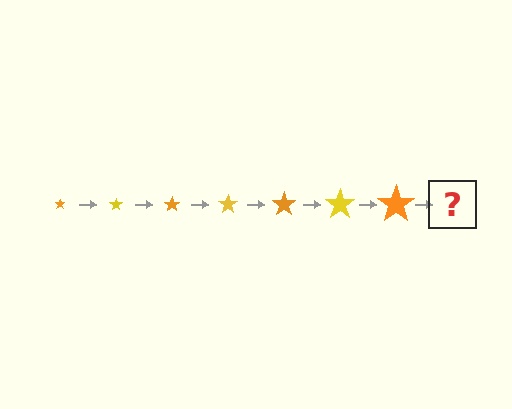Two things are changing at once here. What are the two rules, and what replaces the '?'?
The two rules are that the star grows larger each step and the color cycles through orange and yellow. The '?' should be a yellow star, larger than the previous one.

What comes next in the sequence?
The next element should be a yellow star, larger than the previous one.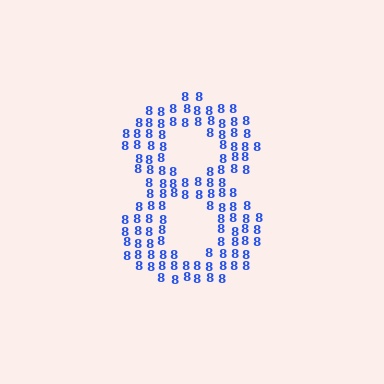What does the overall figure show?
The overall figure shows the digit 8.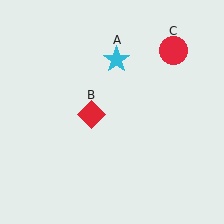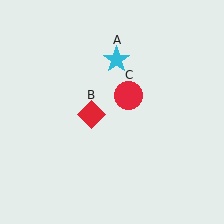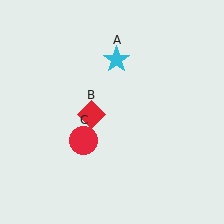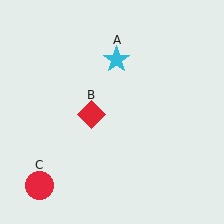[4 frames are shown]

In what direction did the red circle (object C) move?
The red circle (object C) moved down and to the left.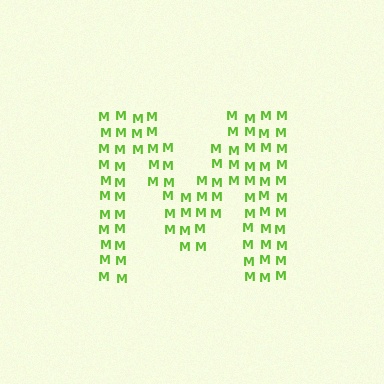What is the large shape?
The large shape is the letter M.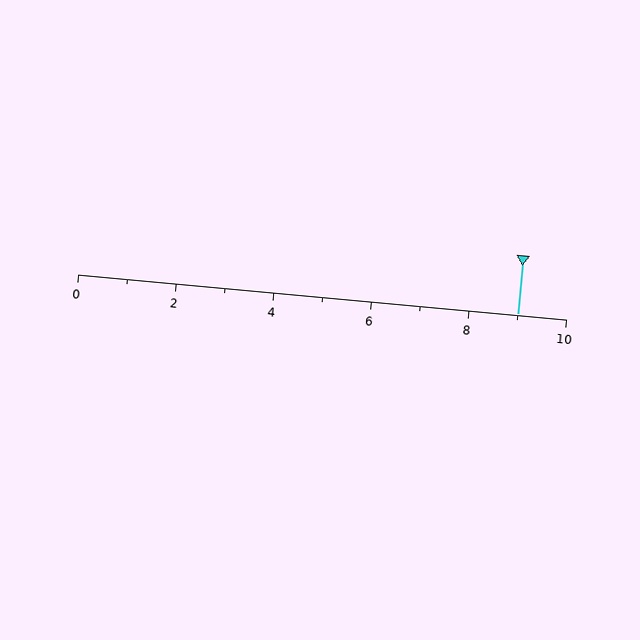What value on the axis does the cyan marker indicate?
The marker indicates approximately 9.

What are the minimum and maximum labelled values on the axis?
The axis runs from 0 to 10.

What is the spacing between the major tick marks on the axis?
The major ticks are spaced 2 apart.